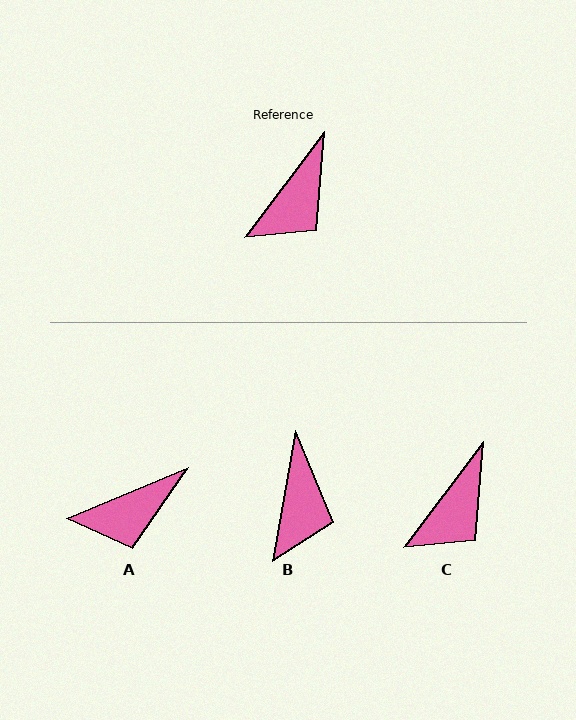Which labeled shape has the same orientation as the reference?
C.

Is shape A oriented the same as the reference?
No, it is off by about 30 degrees.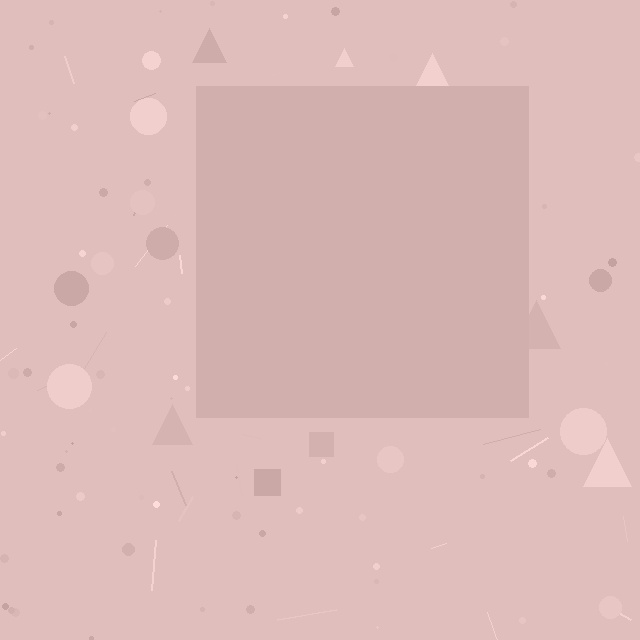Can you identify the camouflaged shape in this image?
The camouflaged shape is a square.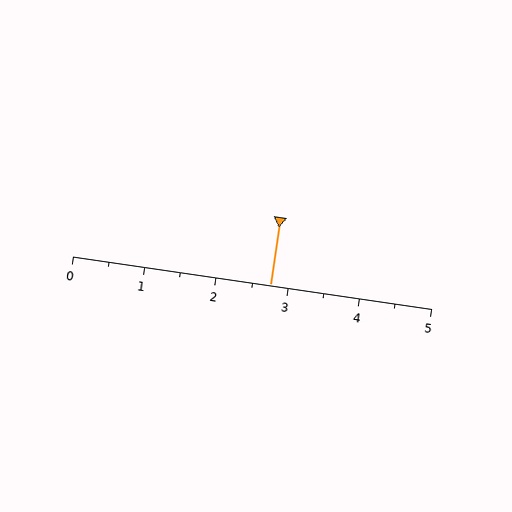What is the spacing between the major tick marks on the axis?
The major ticks are spaced 1 apart.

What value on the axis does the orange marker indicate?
The marker indicates approximately 2.8.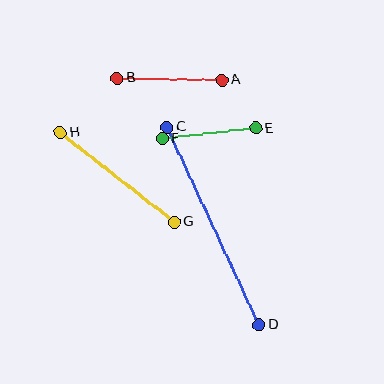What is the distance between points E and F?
The distance is approximately 94 pixels.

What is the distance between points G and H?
The distance is approximately 145 pixels.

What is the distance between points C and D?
The distance is approximately 218 pixels.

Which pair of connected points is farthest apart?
Points C and D are farthest apart.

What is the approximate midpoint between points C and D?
The midpoint is at approximately (213, 226) pixels.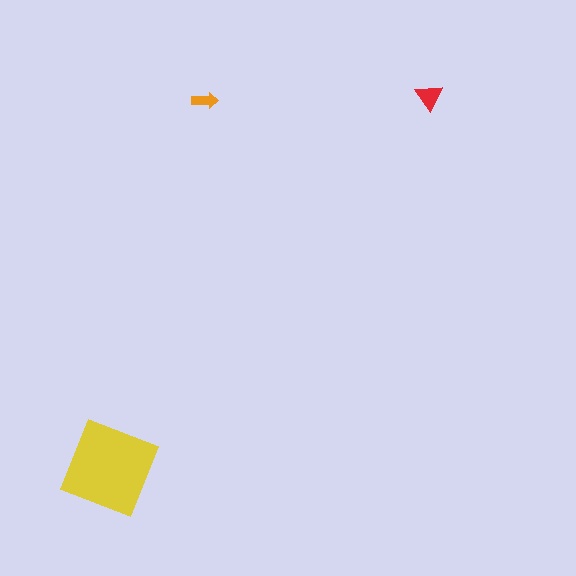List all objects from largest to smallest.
The yellow diamond, the red triangle, the orange arrow.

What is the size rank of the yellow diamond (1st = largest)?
1st.